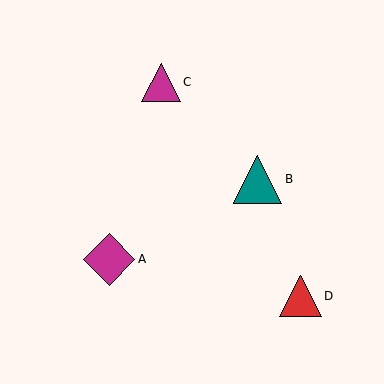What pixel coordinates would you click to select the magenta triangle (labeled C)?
Click at (161, 82) to select the magenta triangle C.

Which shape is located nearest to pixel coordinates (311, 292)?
The red triangle (labeled D) at (300, 296) is nearest to that location.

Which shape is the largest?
The magenta diamond (labeled A) is the largest.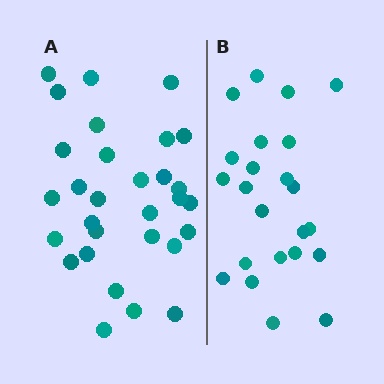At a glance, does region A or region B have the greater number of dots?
Region A (the left region) has more dots.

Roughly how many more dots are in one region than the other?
Region A has roughly 8 or so more dots than region B.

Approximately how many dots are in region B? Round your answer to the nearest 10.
About 20 dots. (The exact count is 23, which rounds to 20.)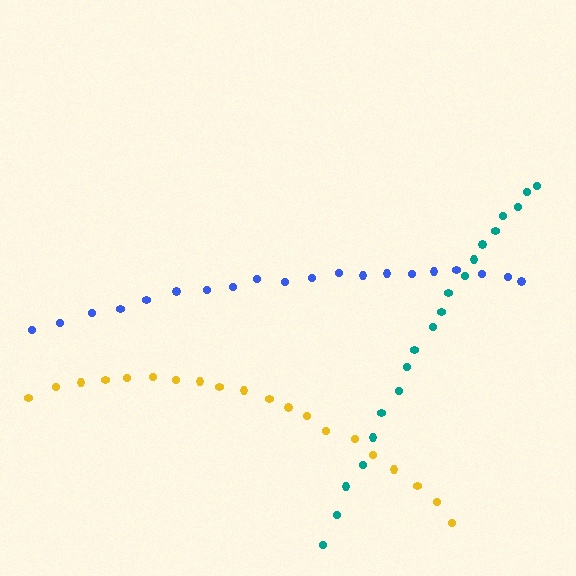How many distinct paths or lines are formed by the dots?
There are 3 distinct paths.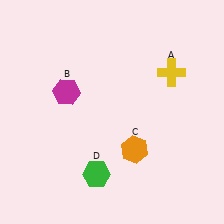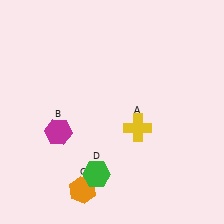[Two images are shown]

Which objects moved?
The objects that moved are: the yellow cross (A), the magenta hexagon (B), the orange hexagon (C).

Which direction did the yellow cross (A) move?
The yellow cross (A) moved down.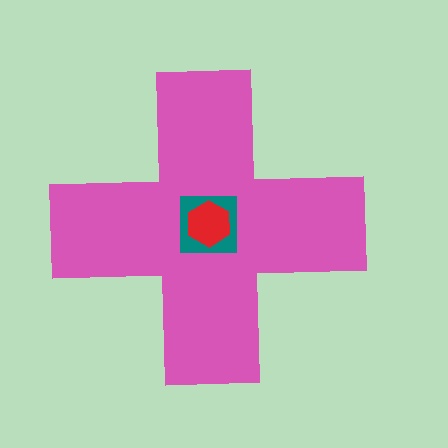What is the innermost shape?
The red hexagon.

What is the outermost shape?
The pink cross.